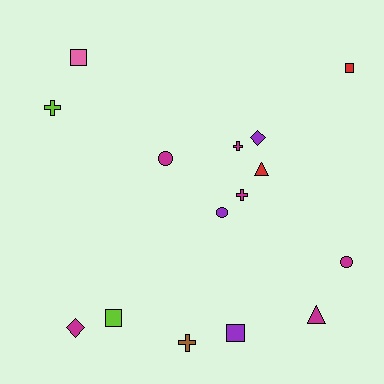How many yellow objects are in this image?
There are no yellow objects.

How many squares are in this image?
There are 4 squares.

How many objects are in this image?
There are 15 objects.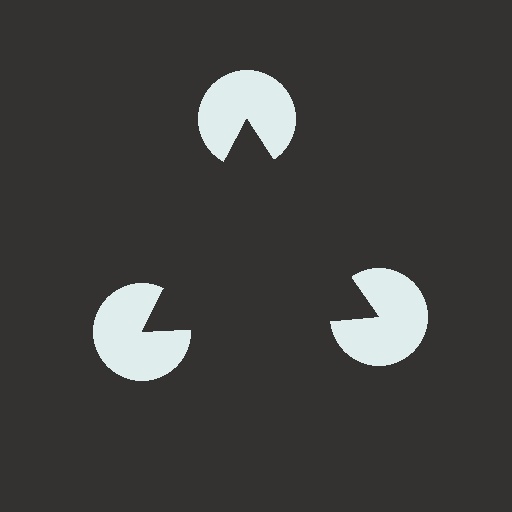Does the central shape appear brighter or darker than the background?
It typically appears slightly darker than the background, even though no actual brightness change is drawn.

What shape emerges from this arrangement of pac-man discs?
An illusory triangle — its edges are inferred from the aligned wedge cuts in the pac-man discs, not physically drawn.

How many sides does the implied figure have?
3 sides.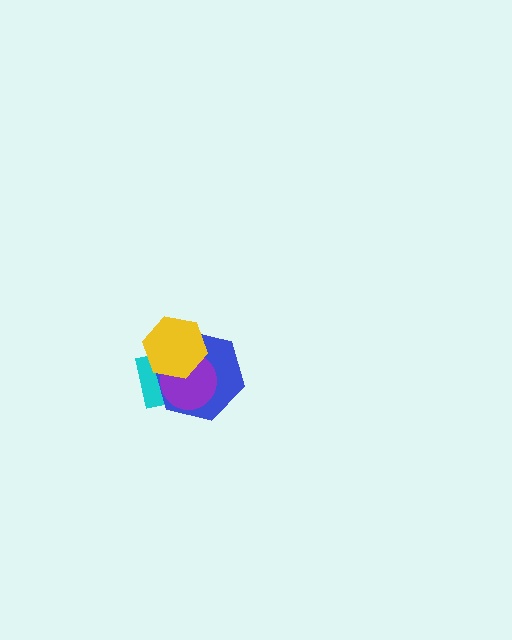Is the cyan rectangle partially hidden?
Yes, it is partially covered by another shape.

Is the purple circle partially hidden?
Yes, it is partially covered by another shape.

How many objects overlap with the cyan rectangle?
3 objects overlap with the cyan rectangle.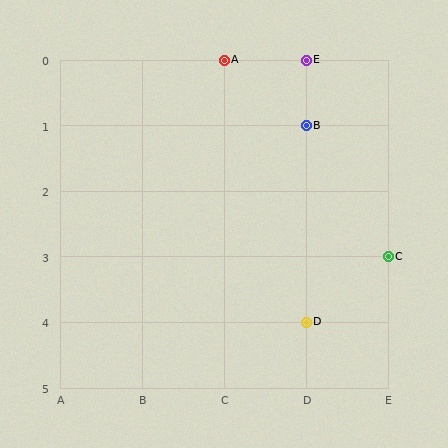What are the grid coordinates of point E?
Point E is at grid coordinates (D, 0).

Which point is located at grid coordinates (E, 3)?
Point C is at (E, 3).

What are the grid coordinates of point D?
Point D is at grid coordinates (D, 4).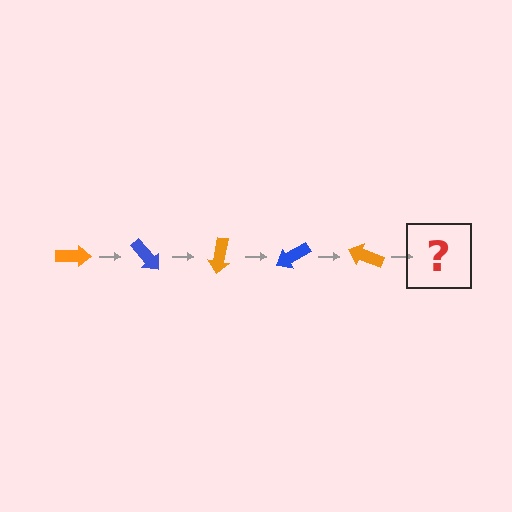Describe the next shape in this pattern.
It should be a blue arrow, rotated 250 degrees from the start.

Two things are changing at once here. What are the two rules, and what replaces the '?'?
The two rules are that it rotates 50 degrees each step and the color cycles through orange and blue. The '?' should be a blue arrow, rotated 250 degrees from the start.